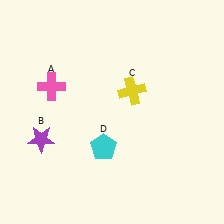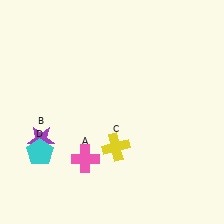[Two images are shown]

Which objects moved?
The objects that moved are: the pink cross (A), the yellow cross (C), the cyan pentagon (D).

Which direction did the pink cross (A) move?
The pink cross (A) moved down.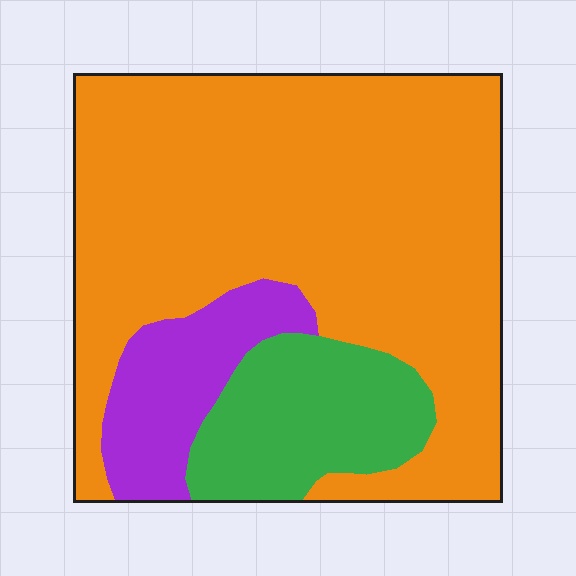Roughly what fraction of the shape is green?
Green takes up about one sixth (1/6) of the shape.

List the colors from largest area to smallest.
From largest to smallest: orange, green, purple.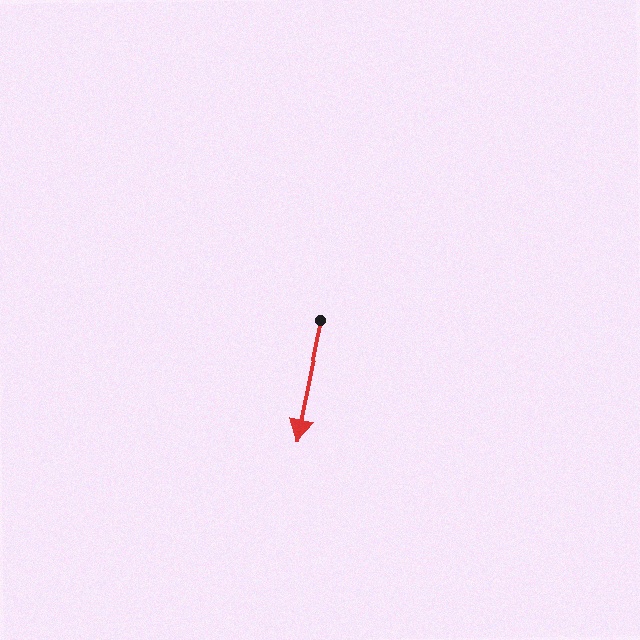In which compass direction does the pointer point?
South.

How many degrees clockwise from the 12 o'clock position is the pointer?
Approximately 191 degrees.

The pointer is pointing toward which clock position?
Roughly 6 o'clock.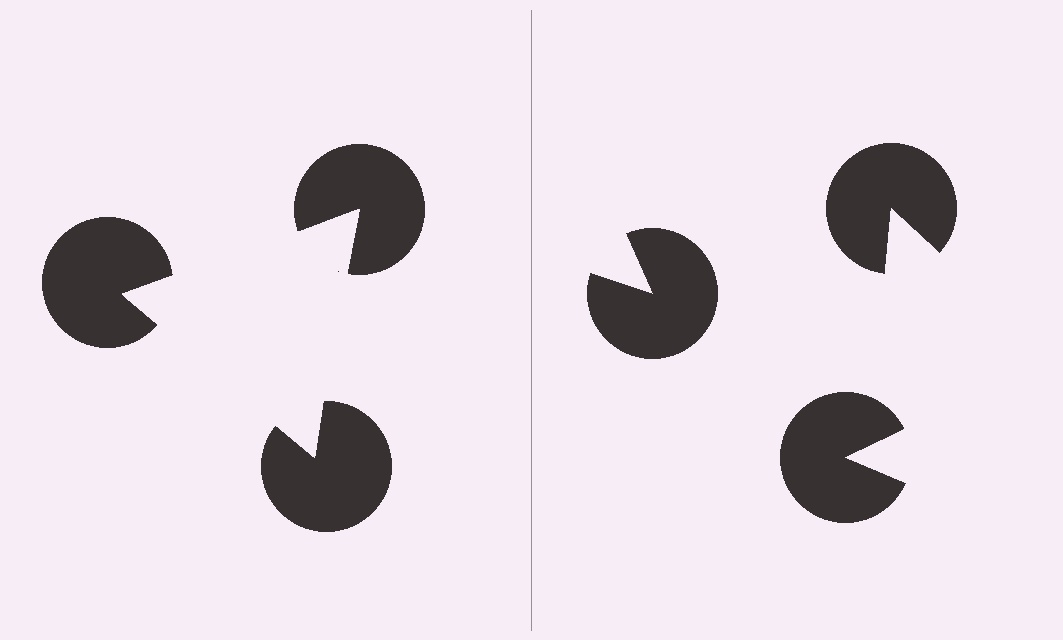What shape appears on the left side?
An illusory triangle.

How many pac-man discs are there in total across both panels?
6 — 3 on each side.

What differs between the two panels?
The pac-man discs are positioned identically on both sides; only the wedge orientations differ. On the left they align to a triangle; on the right they are misaligned.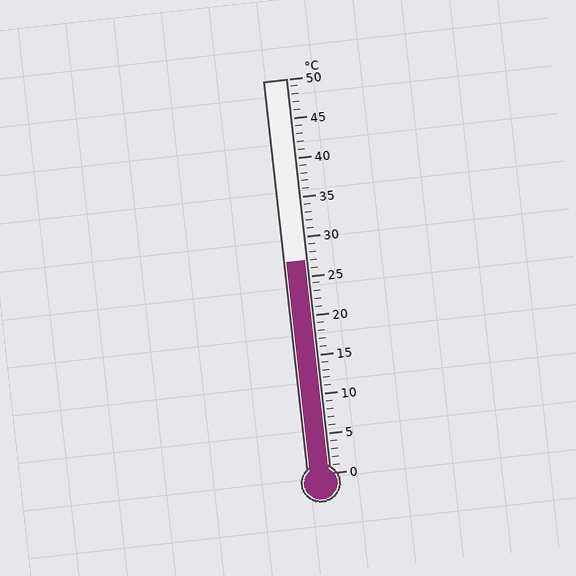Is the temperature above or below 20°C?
The temperature is above 20°C.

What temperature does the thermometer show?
The thermometer shows approximately 27°C.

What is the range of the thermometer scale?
The thermometer scale ranges from 0°C to 50°C.